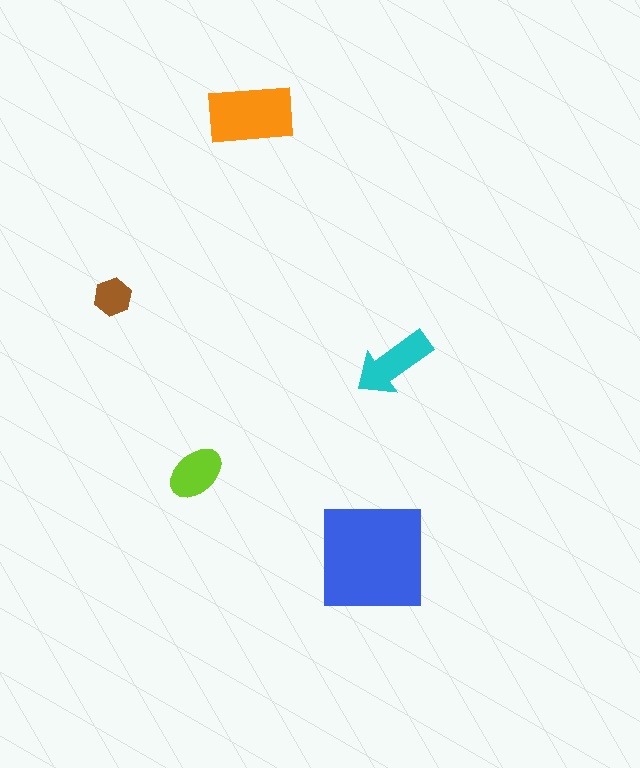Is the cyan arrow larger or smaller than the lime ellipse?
Larger.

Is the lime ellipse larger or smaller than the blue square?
Smaller.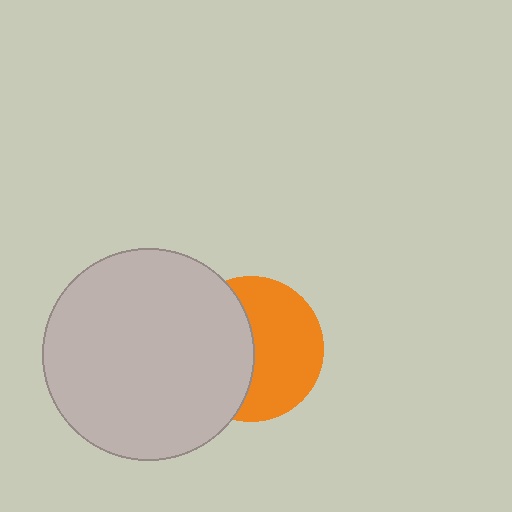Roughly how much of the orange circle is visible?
About half of it is visible (roughly 54%).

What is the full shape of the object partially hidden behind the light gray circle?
The partially hidden object is an orange circle.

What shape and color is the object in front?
The object in front is a light gray circle.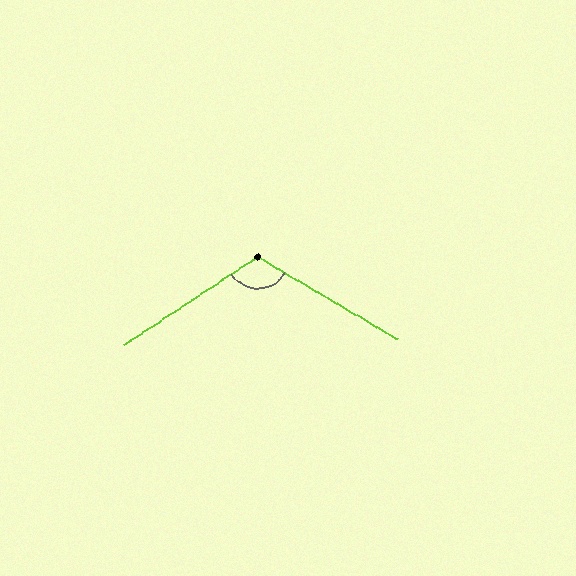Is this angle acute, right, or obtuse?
It is obtuse.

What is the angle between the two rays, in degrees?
Approximately 116 degrees.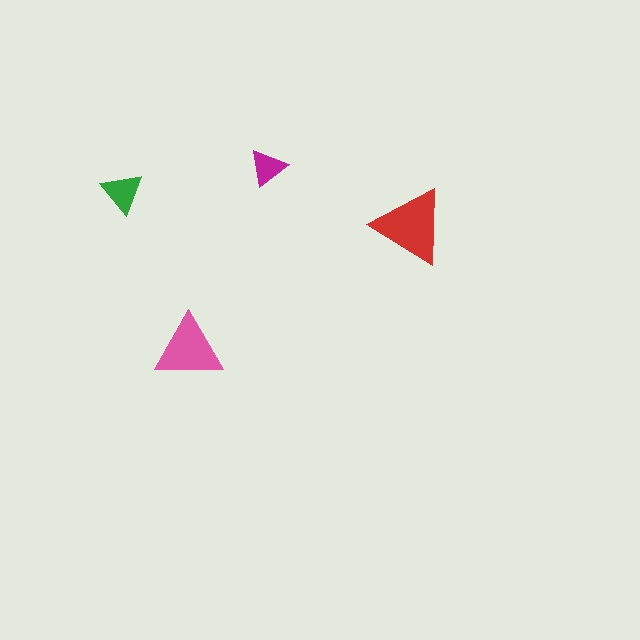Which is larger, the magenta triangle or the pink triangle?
The pink one.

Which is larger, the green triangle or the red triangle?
The red one.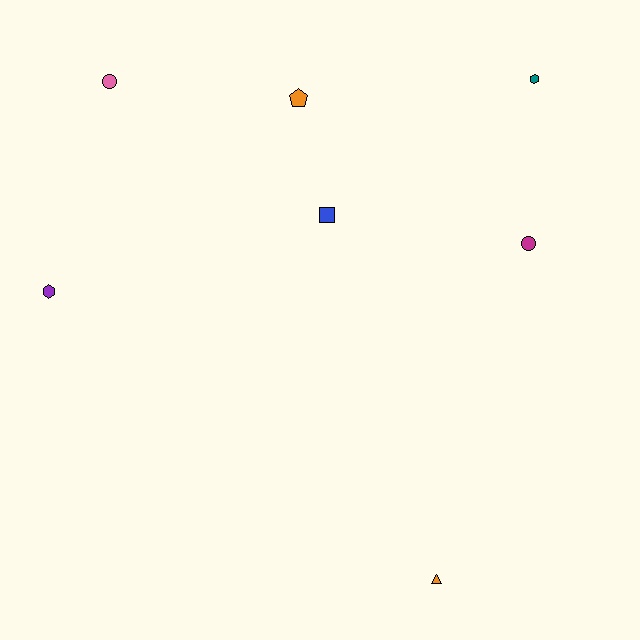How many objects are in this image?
There are 7 objects.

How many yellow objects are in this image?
There are no yellow objects.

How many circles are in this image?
There are 2 circles.